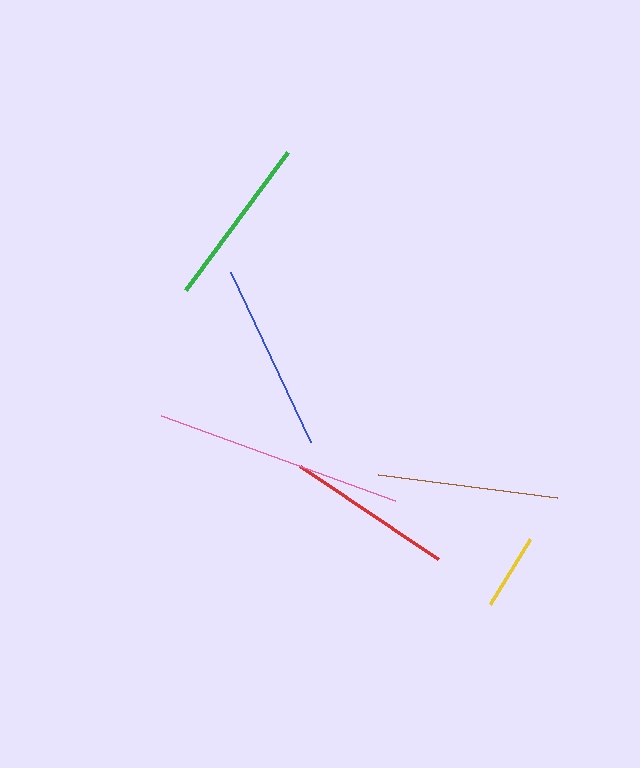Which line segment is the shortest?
The yellow line is the shortest at approximately 76 pixels.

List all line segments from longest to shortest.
From longest to shortest: pink, blue, brown, green, red, yellow.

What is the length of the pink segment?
The pink segment is approximately 249 pixels long.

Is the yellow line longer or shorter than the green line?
The green line is longer than the yellow line.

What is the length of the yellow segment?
The yellow segment is approximately 76 pixels long.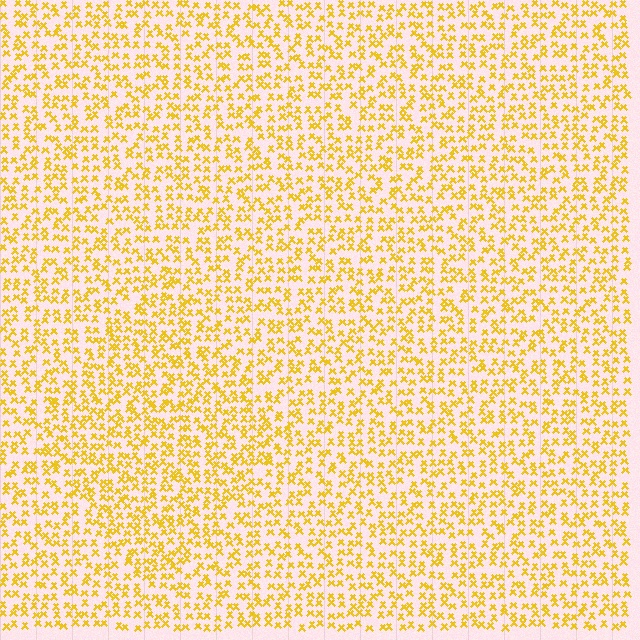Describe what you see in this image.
The image contains small yellow elements arranged at two different densities. A diamond-shaped region is visible where the elements are more densely packed than the surrounding area.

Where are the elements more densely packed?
The elements are more densely packed inside the diamond boundary.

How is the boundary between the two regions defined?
The boundary is defined by a change in element density (approximately 1.3x ratio). All elements are the same color, size, and shape.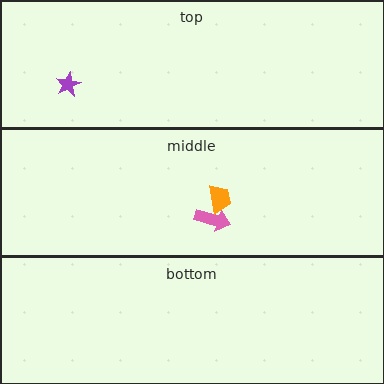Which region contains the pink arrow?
The middle region.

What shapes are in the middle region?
The pink arrow, the orange trapezoid.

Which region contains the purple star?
The top region.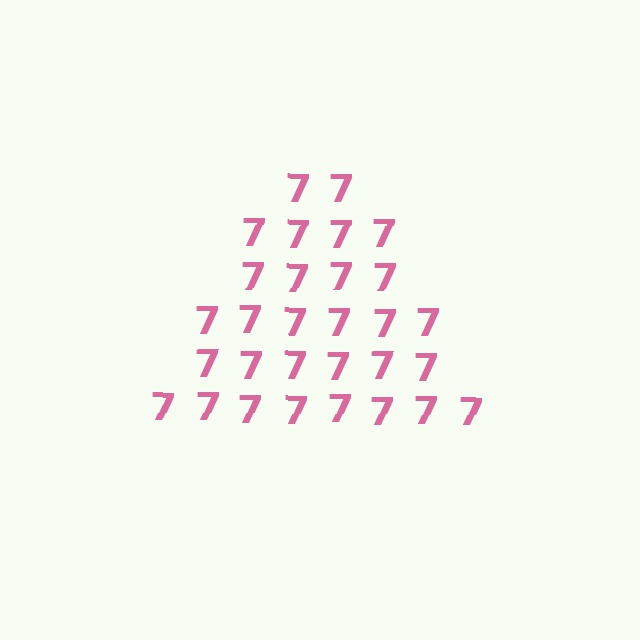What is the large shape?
The large shape is a triangle.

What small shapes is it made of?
It is made of small digit 7's.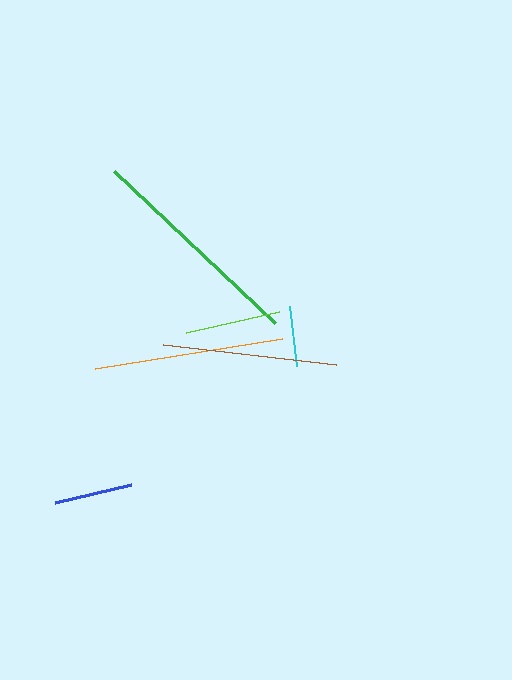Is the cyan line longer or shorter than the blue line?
The blue line is longer than the cyan line.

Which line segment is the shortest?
The cyan line is the shortest at approximately 60 pixels.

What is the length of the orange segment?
The orange segment is approximately 190 pixels long.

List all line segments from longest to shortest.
From longest to shortest: green, orange, brown, lime, blue, cyan.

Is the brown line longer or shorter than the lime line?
The brown line is longer than the lime line.